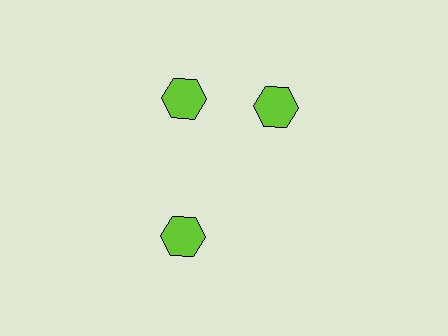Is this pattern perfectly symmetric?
No. The 3 lime hexagons are arranged in a ring, but one element near the 3 o'clock position is rotated out of alignment along the ring, breaking the 3-fold rotational symmetry.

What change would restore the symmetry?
The symmetry would be restored by rotating it back into even spacing with its neighbors so that all 3 hexagons sit at equal angles and equal distance from the center.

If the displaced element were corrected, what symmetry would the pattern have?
It would have 3-fold rotational symmetry — the pattern would map onto itself every 120 degrees.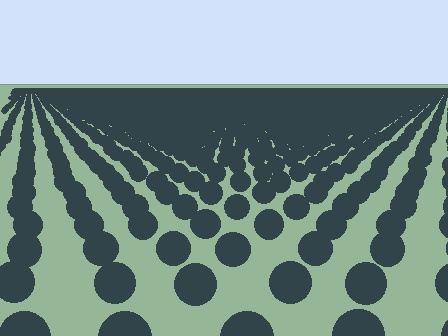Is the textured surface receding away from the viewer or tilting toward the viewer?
The surface is receding away from the viewer. Texture elements get smaller and denser toward the top.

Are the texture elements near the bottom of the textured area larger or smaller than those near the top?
Larger. Near the bottom, elements are closer to the viewer and appear at a bigger on-screen size.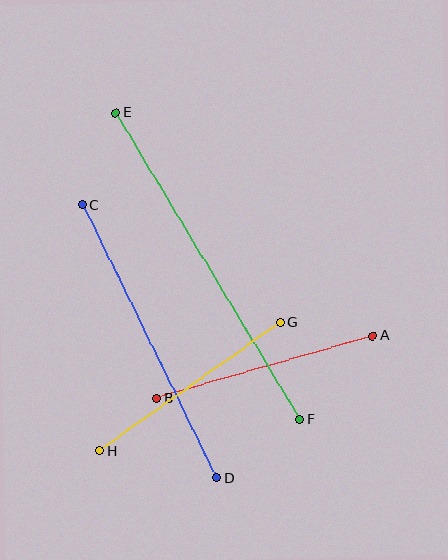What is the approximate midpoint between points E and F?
The midpoint is at approximately (208, 266) pixels.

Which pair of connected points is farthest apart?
Points E and F are farthest apart.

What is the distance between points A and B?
The distance is approximately 226 pixels.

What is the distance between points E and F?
The distance is approximately 358 pixels.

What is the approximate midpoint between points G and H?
The midpoint is at approximately (190, 387) pixels.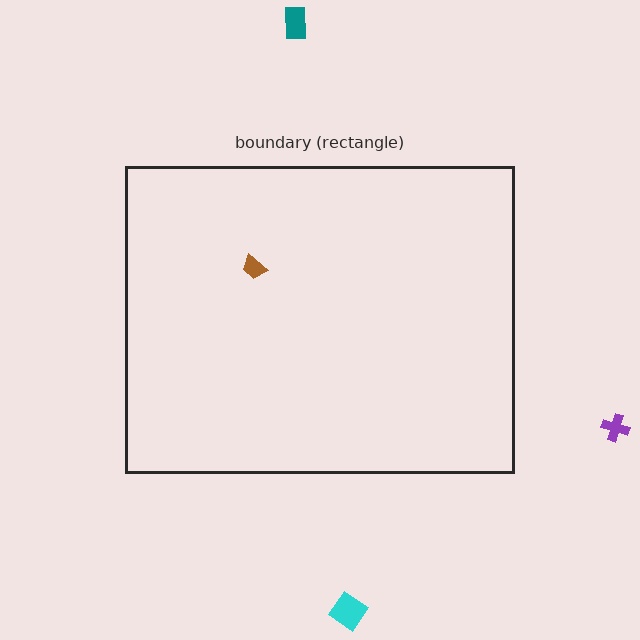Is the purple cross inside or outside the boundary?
Outside.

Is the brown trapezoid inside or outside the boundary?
Inside.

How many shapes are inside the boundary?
1 inside, 3 outside.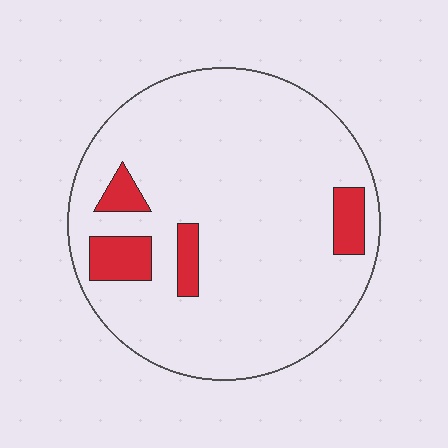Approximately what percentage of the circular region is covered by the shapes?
Approximately 10%.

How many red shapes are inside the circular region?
4.